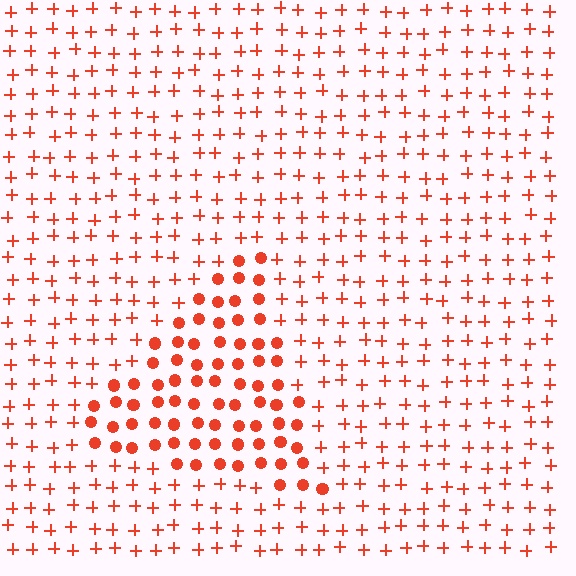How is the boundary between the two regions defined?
The boundary is defined by a change in element shape: circles inside vs. plus signs outside. All elements share the same color and spacing.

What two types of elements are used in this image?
The image uses circles inside the triangle region and plus signs outside it.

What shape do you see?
I see a triangle.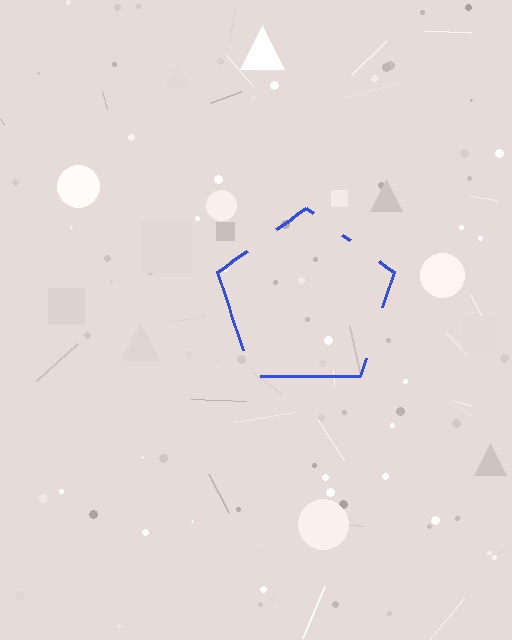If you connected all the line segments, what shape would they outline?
They would outline a pentagon.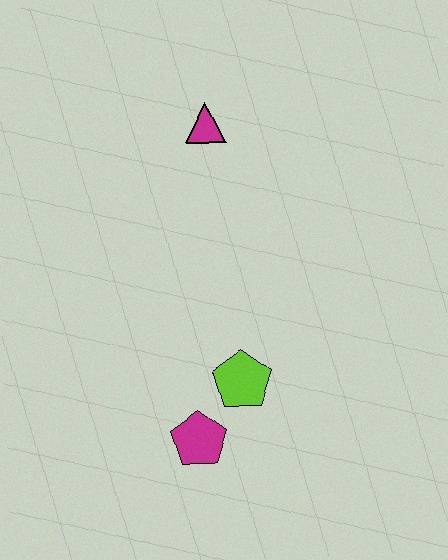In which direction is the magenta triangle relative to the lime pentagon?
The magenta triangle is above the lime pentagon.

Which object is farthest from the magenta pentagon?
The magenta triangle is farthest from the magenta pentagon.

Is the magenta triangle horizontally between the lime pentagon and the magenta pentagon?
Yes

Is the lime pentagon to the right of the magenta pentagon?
Yes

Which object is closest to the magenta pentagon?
The lime pentagon is closest to the magenta pentagon.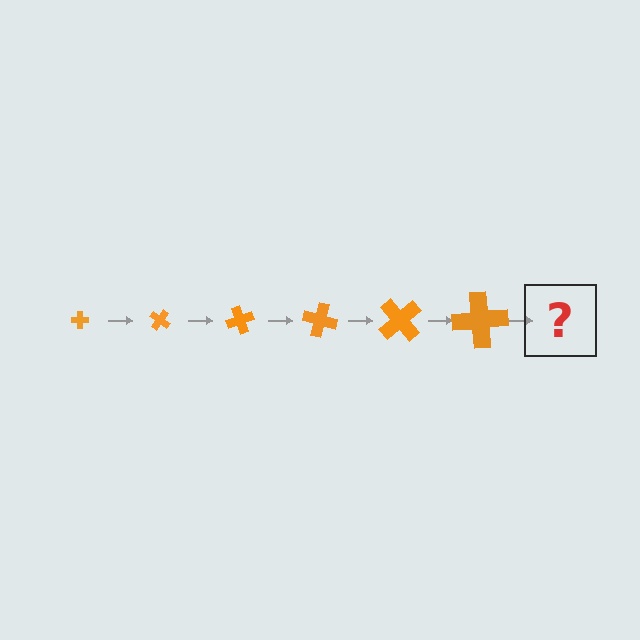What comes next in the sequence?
The next element should be a cross, larger than the previous one and rotated 210 degrees from the start.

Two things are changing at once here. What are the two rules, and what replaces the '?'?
The two rules are that the cross grows larger each step and it rotates 35 degrees each step. The '?' should be a cross, larger than the previous one and rotated 210 degrees from the start.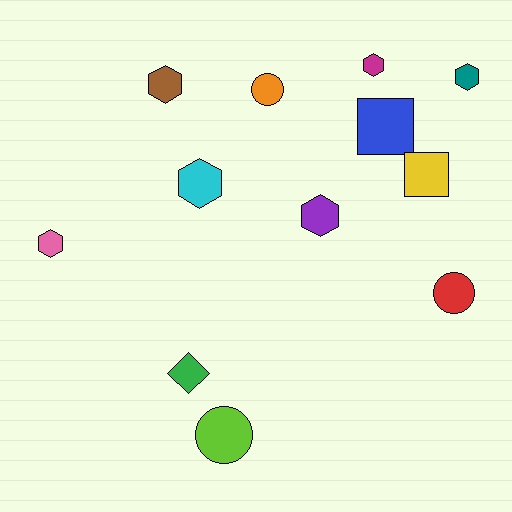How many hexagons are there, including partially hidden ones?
There are 6 hexagons.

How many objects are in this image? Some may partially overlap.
There are 12 objects.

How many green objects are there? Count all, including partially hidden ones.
There is 1 green object.